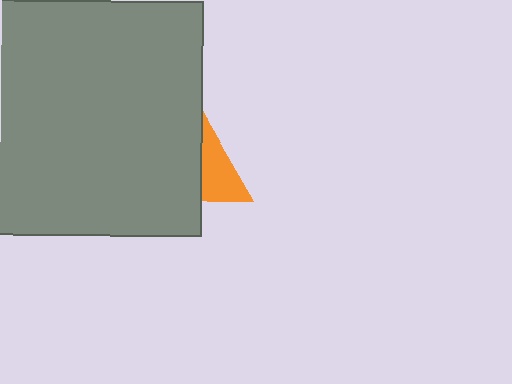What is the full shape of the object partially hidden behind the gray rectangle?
The partially hidden object is an orange triangle.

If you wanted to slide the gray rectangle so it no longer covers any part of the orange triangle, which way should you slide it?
Slide it left — that is the most direct way to separate the two shapes.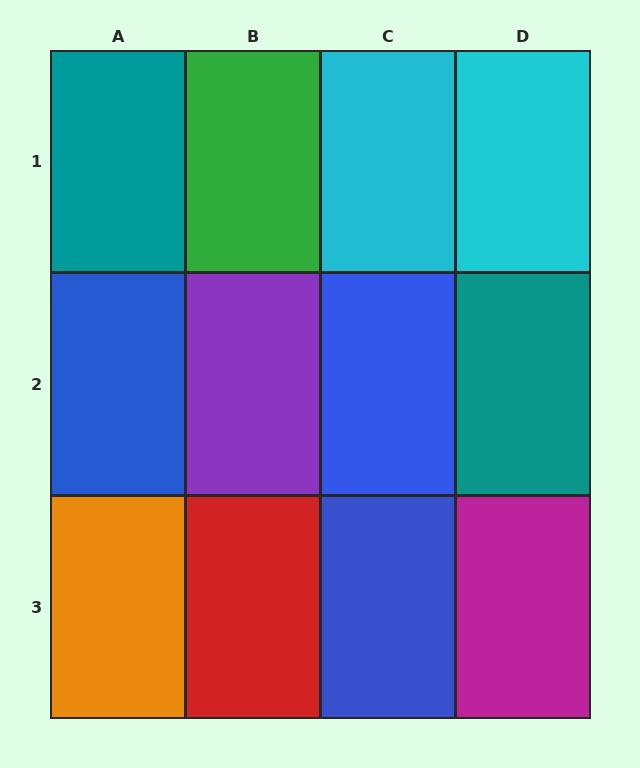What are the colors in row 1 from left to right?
Teal, green, cyan, cyan.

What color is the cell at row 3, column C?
Blue.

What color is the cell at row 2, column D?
Teal.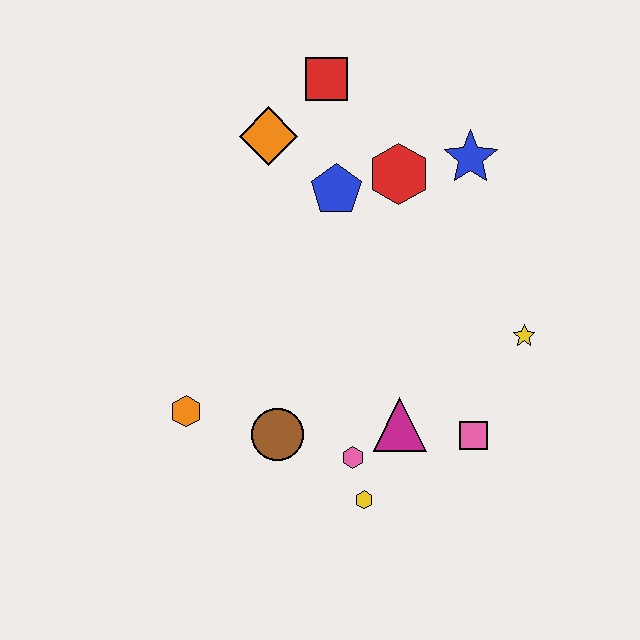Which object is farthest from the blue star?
The orange hexagon is farthest from the blue star.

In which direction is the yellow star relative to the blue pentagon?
The yellow star is to the right of the blue pentagon.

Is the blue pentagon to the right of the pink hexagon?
No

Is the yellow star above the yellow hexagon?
Yes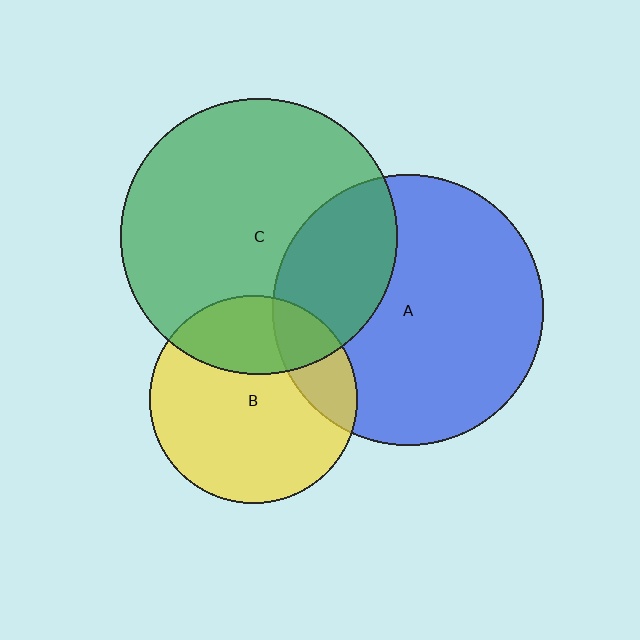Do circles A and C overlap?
Yes.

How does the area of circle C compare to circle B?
Approximately 1.8 times.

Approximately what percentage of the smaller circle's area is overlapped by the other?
Approximately 30%.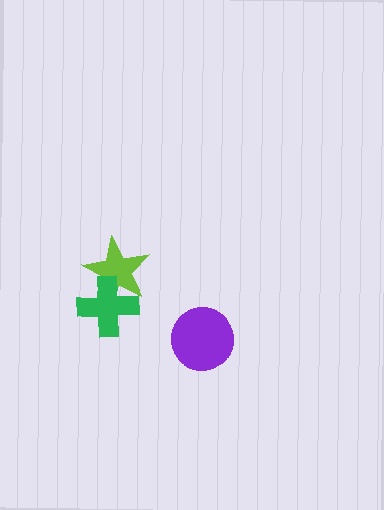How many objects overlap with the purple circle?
0 objects overlap with the purple circle.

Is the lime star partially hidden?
Yes, it is partially covered by another shape.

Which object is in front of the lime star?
The green cross is in front of the lime star.